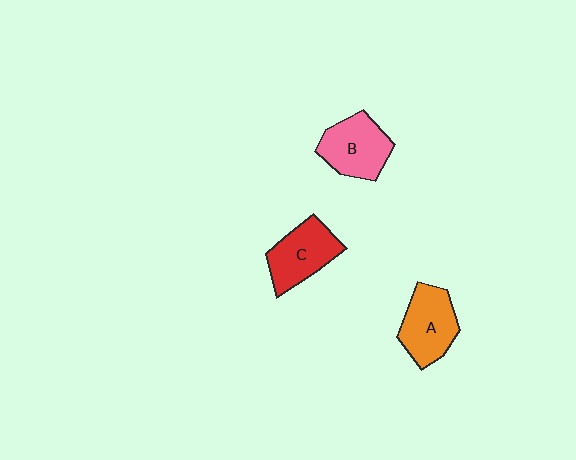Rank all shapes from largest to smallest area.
From largest to smallest: B (pink), A (orange), C (red).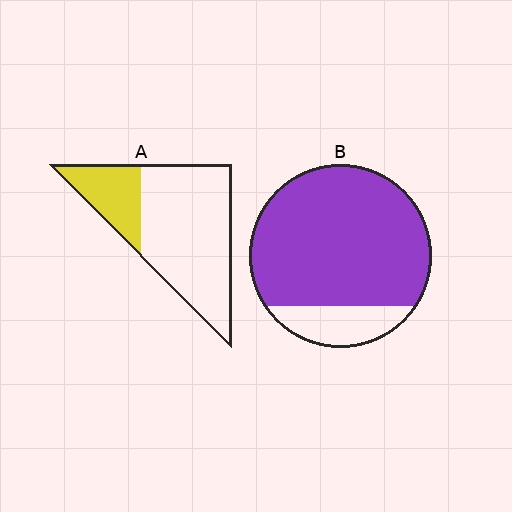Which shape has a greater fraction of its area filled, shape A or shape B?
Shape B.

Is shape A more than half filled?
No.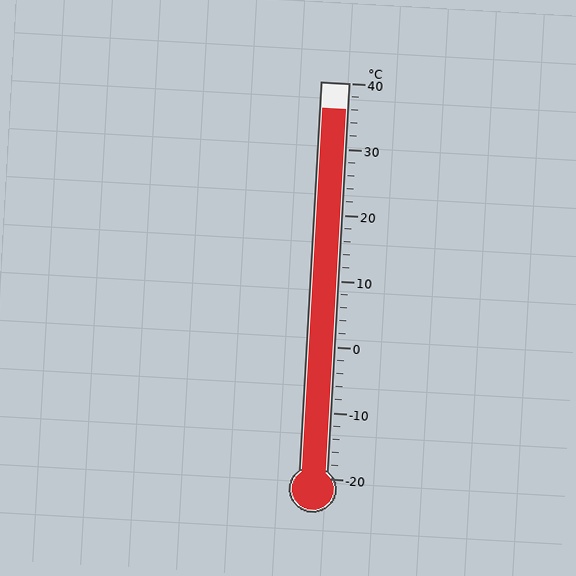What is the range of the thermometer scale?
The thermometer scale ranges from -20°C to 40°C.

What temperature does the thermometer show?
The thermometer shows approximately 36°C.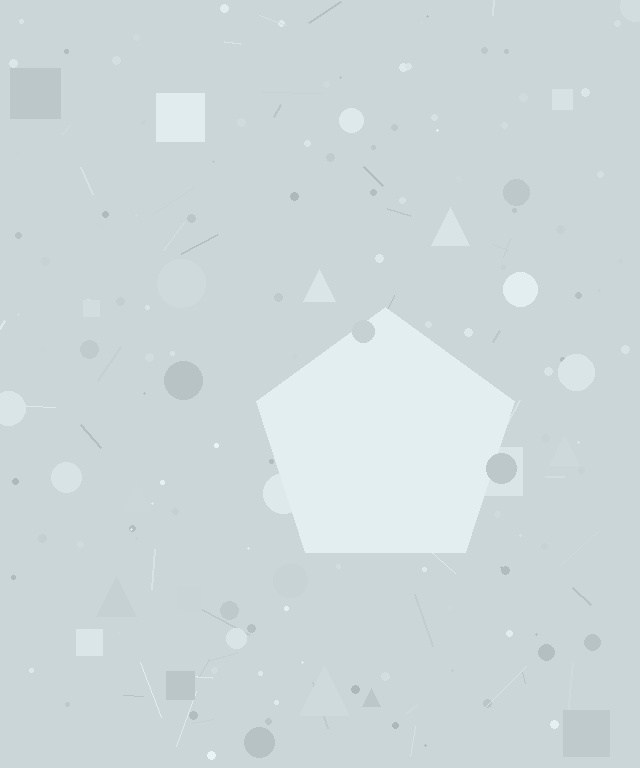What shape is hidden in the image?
A pentagon is hidden in the image.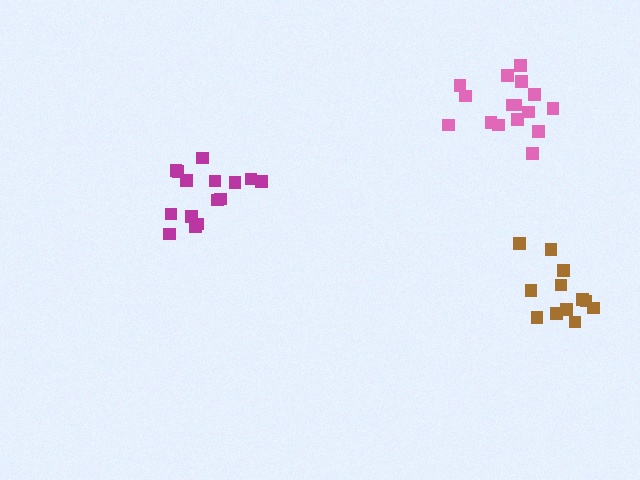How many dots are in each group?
Group 1: 15 dots, Group 2: 12 dots, Group 3: 17 dots (44 total).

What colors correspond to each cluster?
The clusters are colored: magenta, brown, pink.